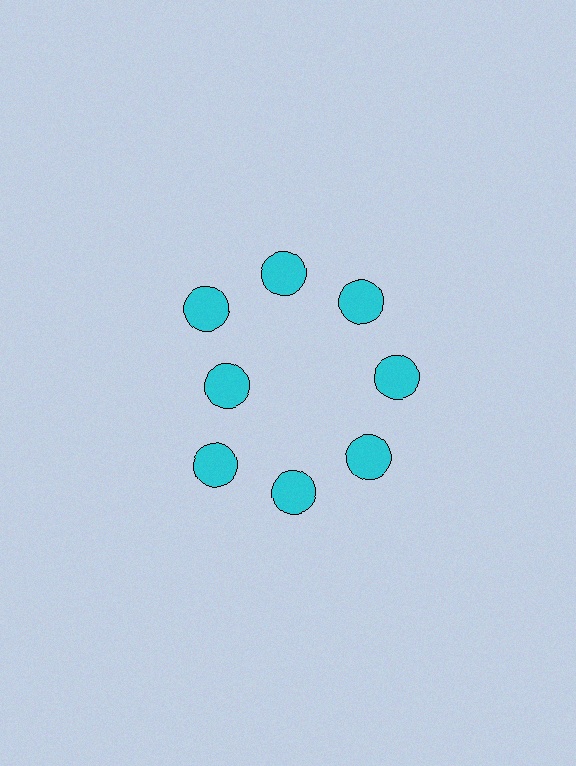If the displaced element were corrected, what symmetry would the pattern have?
It would have 8-fold rotational symmetry — the pattern would map onto itself every 45 degrees.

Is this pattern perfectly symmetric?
No. The 8 cyan circles are arranged in a ring, but one element near the 9 o'clock position is pulled inward toward the center, breaking the 8-fold rotational symmetry.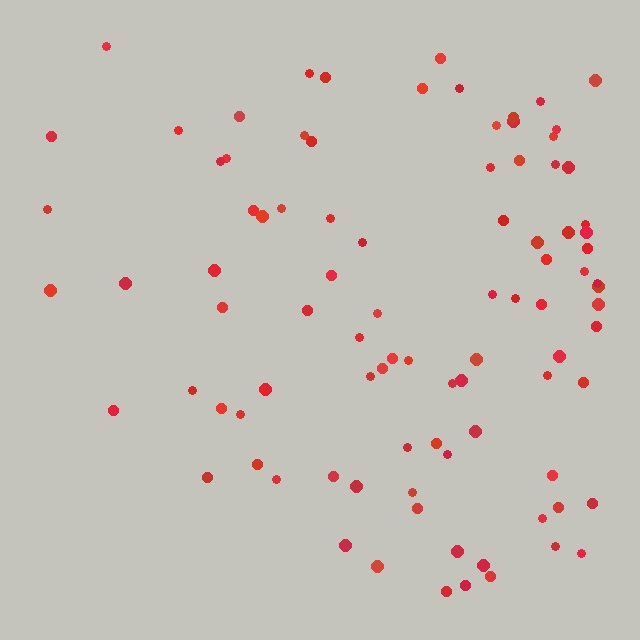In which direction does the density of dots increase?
From left to right, with the right side densest.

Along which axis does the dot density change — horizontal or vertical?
Horizontal.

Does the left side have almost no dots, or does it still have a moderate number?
Still a moderate number, just noticeably fewer than the right.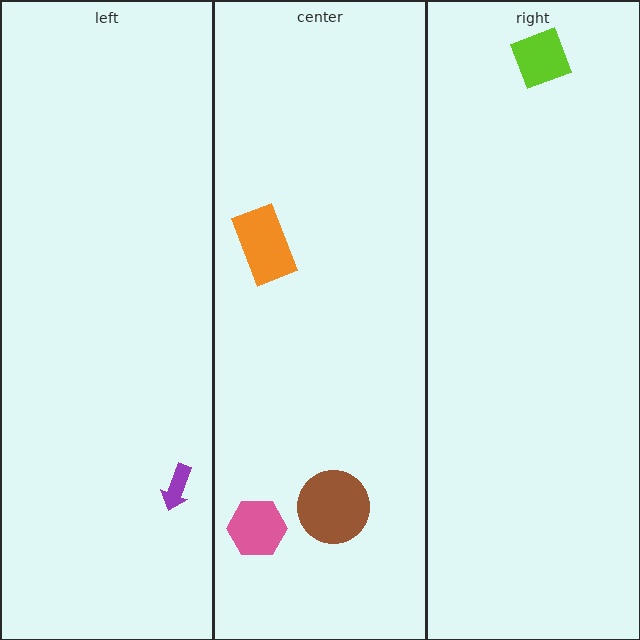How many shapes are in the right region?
1.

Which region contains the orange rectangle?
The center region.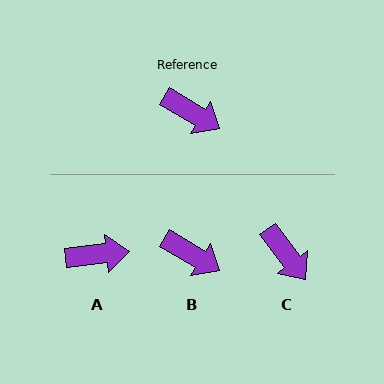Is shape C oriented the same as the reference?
No, it is off by about 22 degrees.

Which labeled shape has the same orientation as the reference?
B.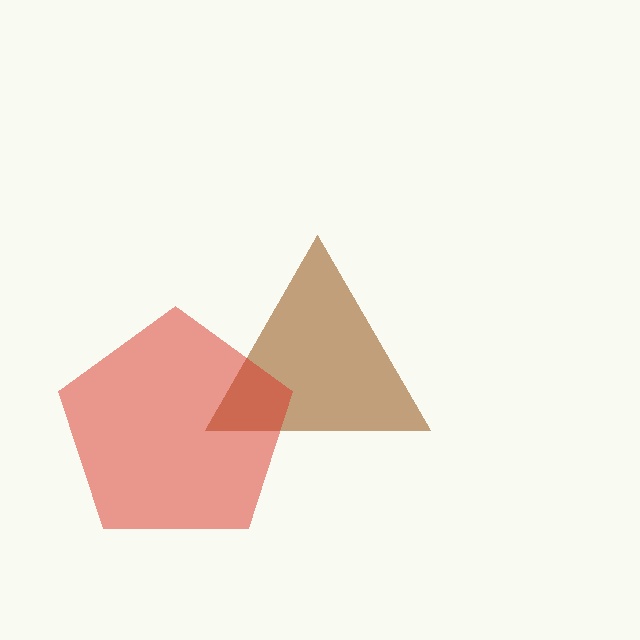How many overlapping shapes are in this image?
There are 2 overlapping shapes in the image.